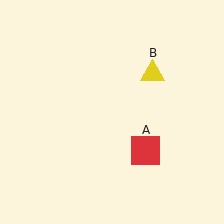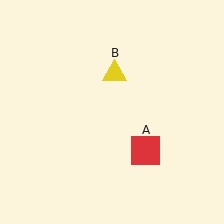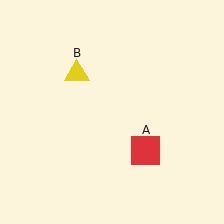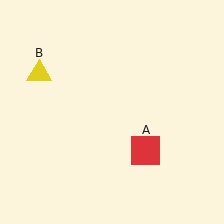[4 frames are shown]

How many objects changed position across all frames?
1 object changed position: yellow triangle (object B).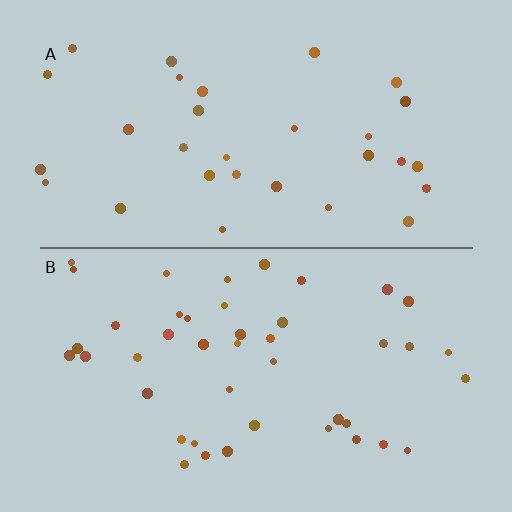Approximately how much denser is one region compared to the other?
Approximately 1.4× — region B over region A.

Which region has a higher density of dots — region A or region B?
B (the bottom).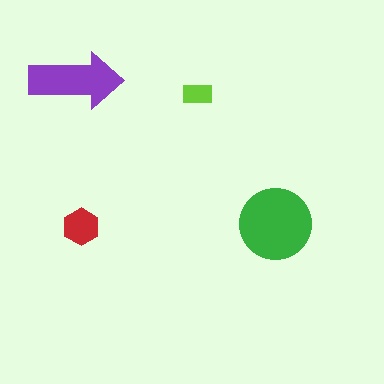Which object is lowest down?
The red hexagon is bottommost.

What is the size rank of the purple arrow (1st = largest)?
2nd.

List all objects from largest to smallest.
The green circle, the purple arrow, the red hexagon, the lime rectangle.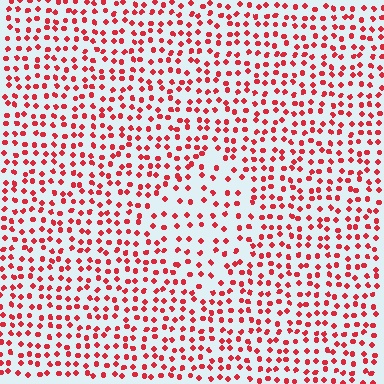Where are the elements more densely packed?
The elements are more densely packed outside the diamond boundary.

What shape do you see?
I see a diamond.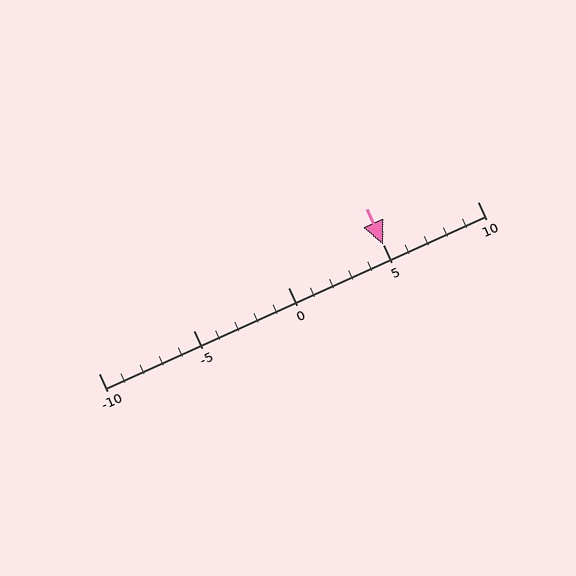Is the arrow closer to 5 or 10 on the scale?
The arrow is closer to 5.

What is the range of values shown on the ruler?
The ruler shows values from -10 to 10.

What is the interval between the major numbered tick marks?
The major tick marks are spaced 5 units apart.